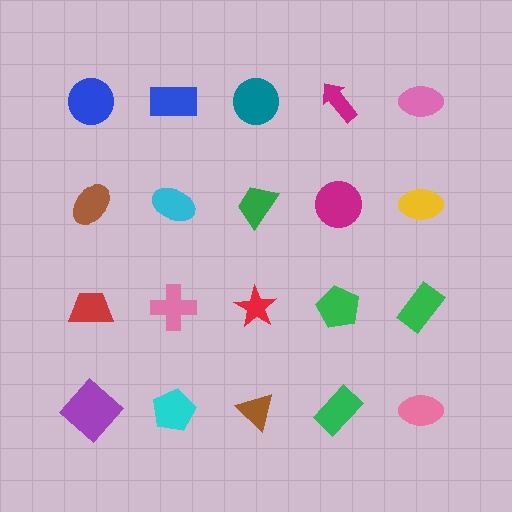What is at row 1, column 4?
A magenta arrow.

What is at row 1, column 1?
A blue circle.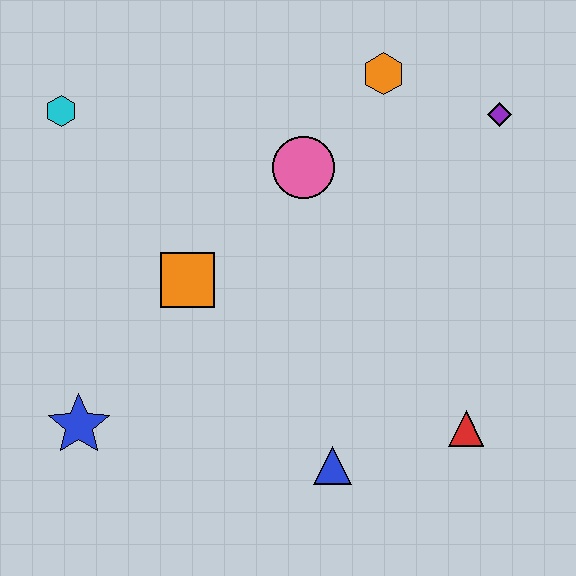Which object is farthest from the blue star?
The purple diamond is farthest from the blue star.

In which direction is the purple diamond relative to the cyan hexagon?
The purple diamond is to the right of the cyan hexagon.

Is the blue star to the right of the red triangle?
No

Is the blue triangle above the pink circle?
No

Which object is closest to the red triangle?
The blue triangle is closest to the red triangle.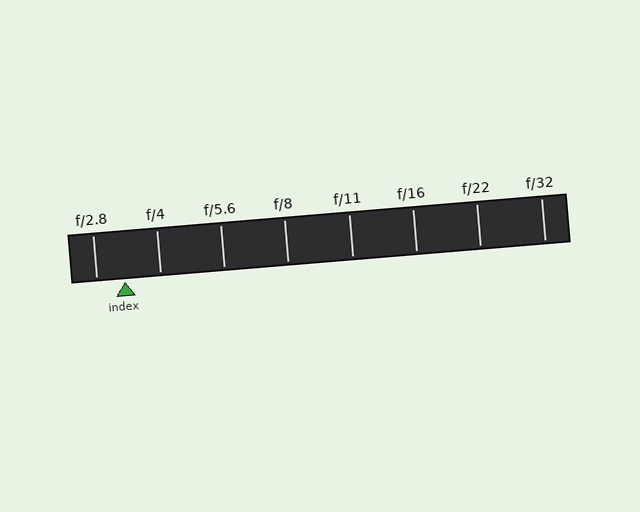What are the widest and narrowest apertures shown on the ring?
The widest aperture shown is f/2.8 and the narrowest is f/32.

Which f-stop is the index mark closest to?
The index mark is closest to f/2.8.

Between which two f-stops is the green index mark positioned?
The index mark is between f/2.8 and f/4.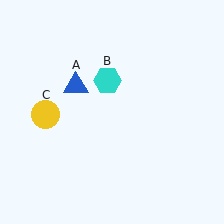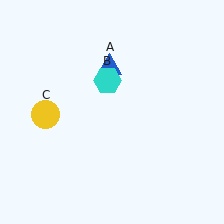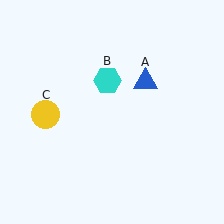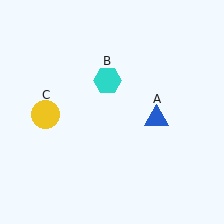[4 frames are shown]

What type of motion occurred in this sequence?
The blue triangle (object A) rotated clockwise around the center of the scene.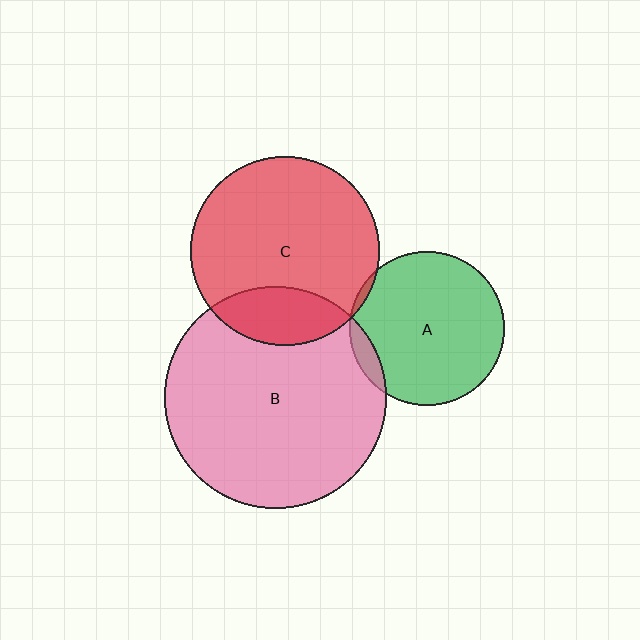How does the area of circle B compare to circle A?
Approximately 2.1 times.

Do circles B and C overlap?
Yes.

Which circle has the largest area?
Circle B (pink).